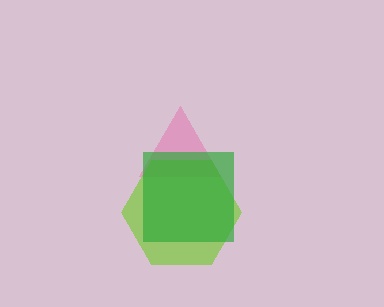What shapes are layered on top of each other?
The layered shapes are: a pink triangle, a lime hexagon, a green square.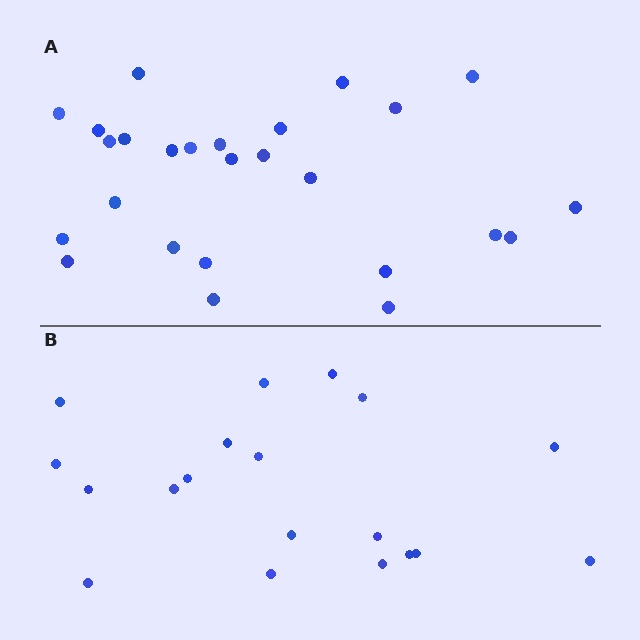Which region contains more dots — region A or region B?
Region A (the top region) has more dots.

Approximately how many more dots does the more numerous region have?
Region A has roughly 8 or so more dots than region B.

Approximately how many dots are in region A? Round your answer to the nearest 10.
About 30 dots. (The exact count is 26, which rounds to 30.)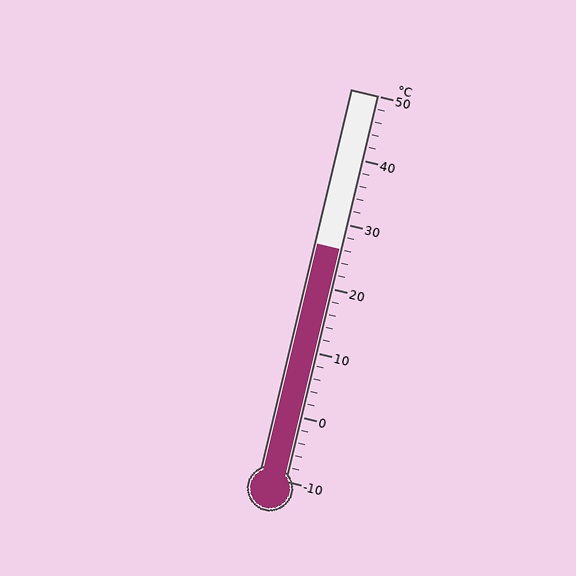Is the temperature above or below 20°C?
The temperature is above 20°C.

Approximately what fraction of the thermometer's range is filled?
The thermometer is filled to approximately 60% of its range.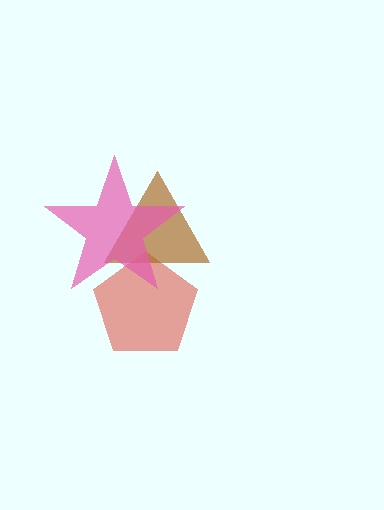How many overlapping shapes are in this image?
There are 3 overlapping shapes in the image.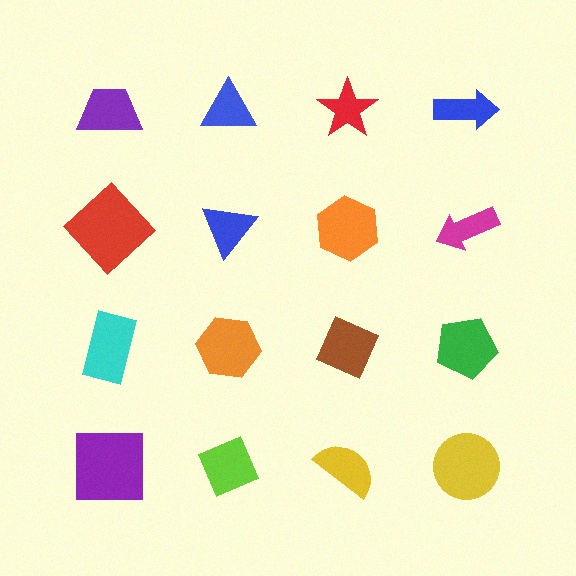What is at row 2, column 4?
A magenta arrow.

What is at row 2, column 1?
A red diamond.